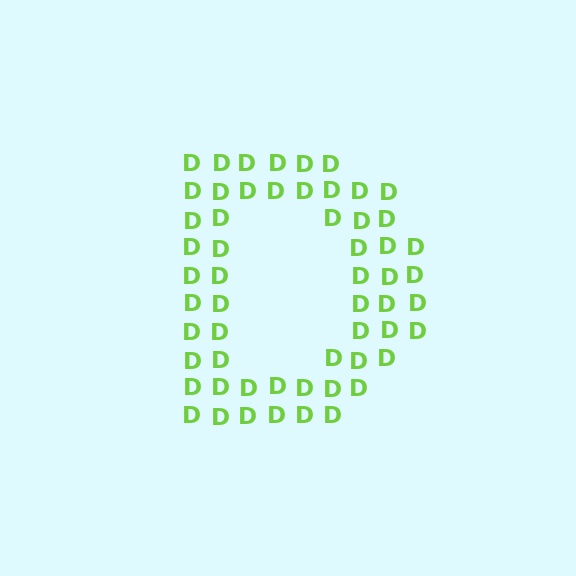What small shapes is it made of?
It is made of small letter D's.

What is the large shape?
The large shape is the letter D.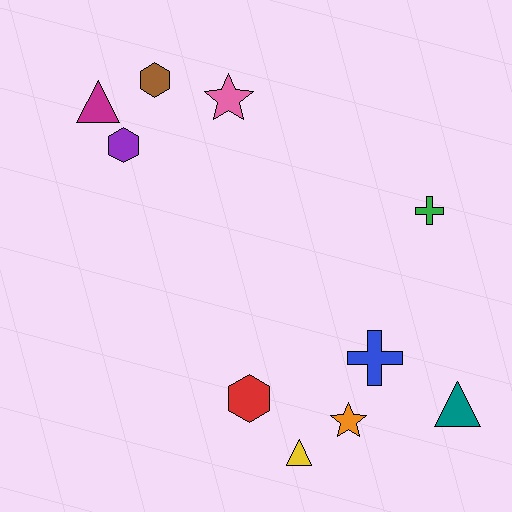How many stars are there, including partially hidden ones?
There are 2 stars.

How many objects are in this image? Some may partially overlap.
There are 10 objects.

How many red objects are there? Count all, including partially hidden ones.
There is 1 red object.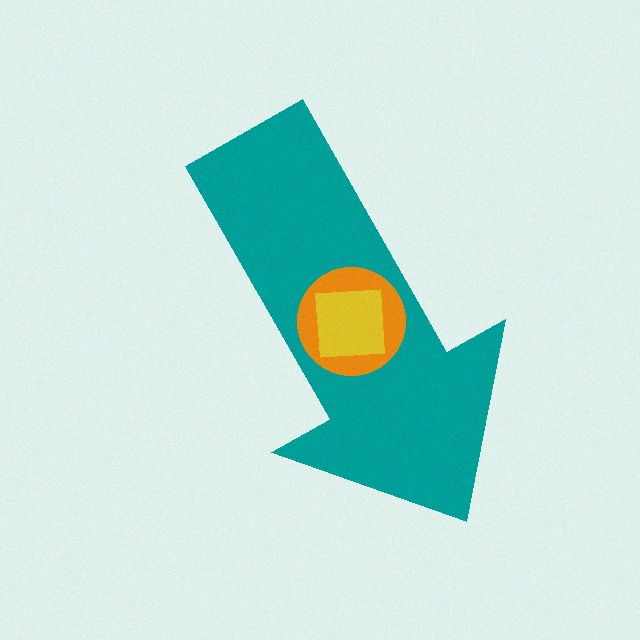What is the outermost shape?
The teal arrow.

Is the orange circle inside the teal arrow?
Yes.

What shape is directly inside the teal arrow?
The orange circle.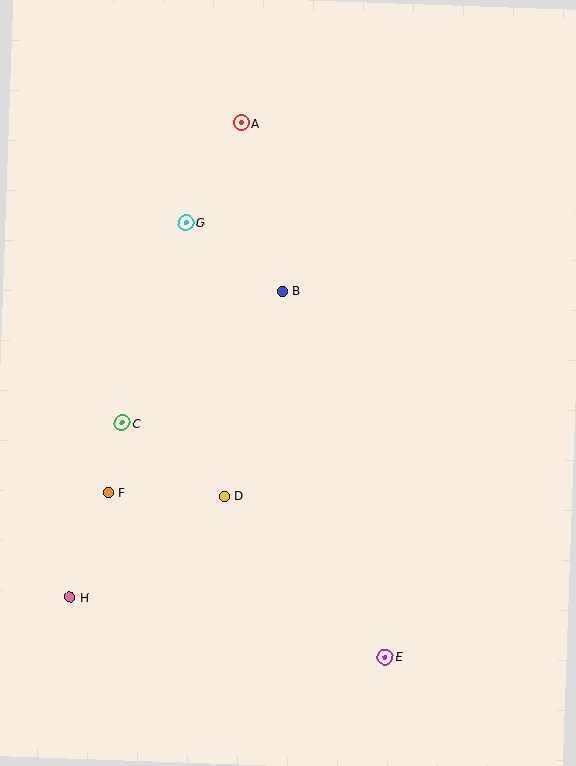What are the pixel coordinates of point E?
Point E is at (385, 657).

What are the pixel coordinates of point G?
Point G is at (186, 222).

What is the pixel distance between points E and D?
The distance between E and D is 227 pixels.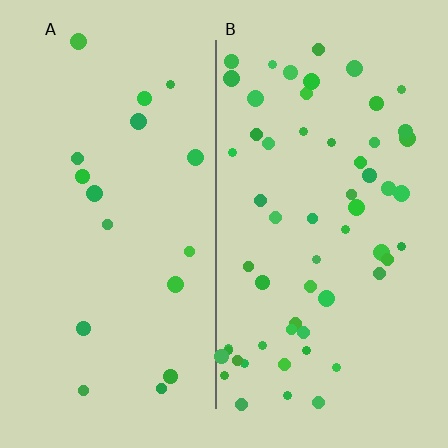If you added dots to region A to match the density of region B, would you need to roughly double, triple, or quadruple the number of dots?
Approximately triple.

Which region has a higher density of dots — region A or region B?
B (the right).